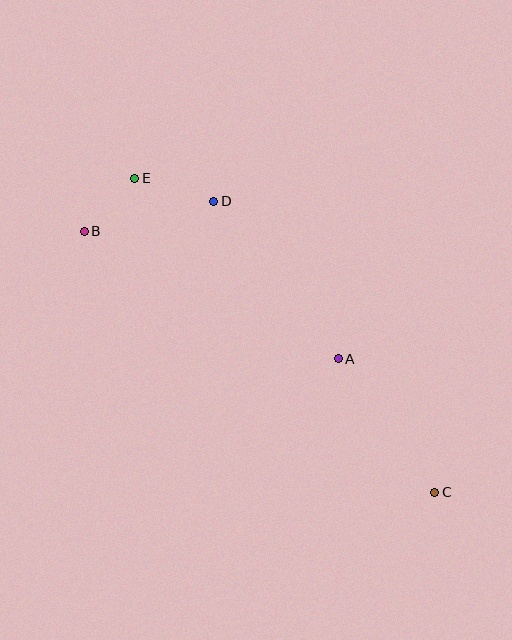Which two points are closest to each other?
Points B and E are closest to each other.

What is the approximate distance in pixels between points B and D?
The distance between B and D is approximately 133 pixels.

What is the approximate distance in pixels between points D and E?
The distance between D and E is approximately 82 pixels.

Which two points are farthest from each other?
Points B and C are farthest from each other.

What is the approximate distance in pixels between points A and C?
The distance between A and C is approximately 165 pixels.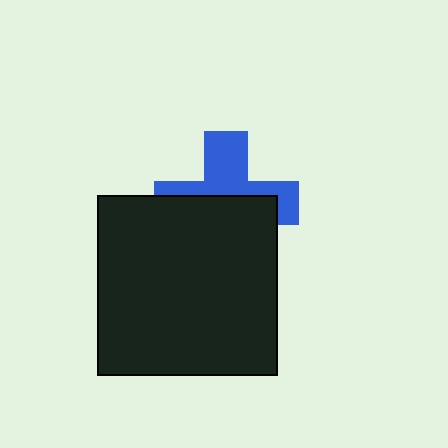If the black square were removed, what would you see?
You would see the complete blue cross.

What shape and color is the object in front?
The object in front is a black square.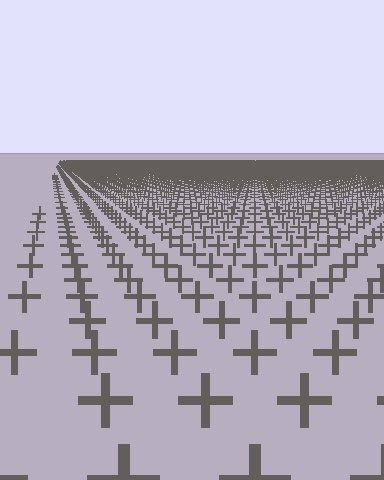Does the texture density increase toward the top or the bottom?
Density increases toward the top.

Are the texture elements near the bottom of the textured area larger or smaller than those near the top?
Larger. Near the bottom, elements are closer to the viewer and appear at a bigger on-screen size.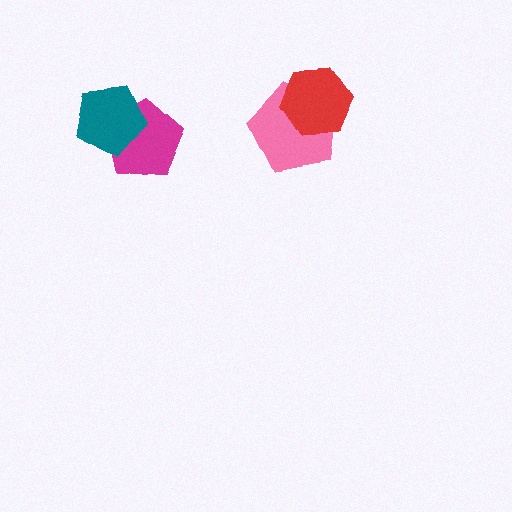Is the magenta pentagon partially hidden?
Yes, it is partially covered by another shape.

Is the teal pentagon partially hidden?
No, no other shape covers it.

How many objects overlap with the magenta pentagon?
1 object overlaps with the magenta pentagon.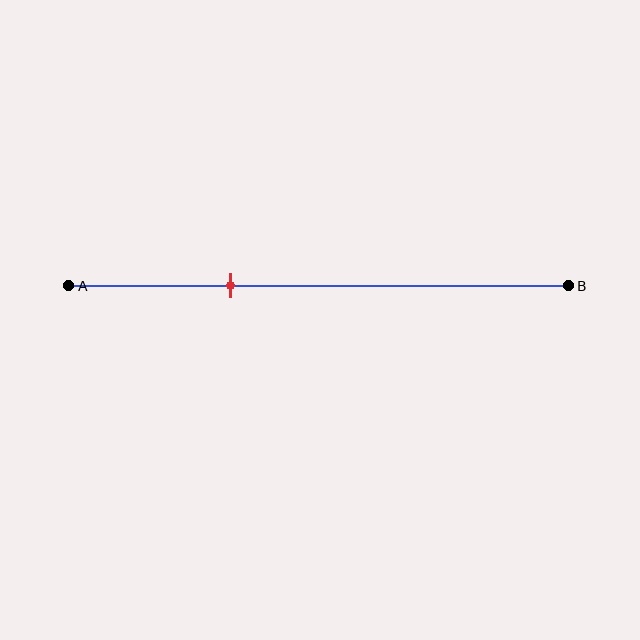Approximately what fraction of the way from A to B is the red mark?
The red mark is approximately 30% of the way from A to B.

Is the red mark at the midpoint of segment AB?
No, the mark is at about 30% from A, not at the 50% midpoint.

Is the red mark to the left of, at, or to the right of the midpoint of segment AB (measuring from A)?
The red mark is to the left of the midpoint of segment AB.